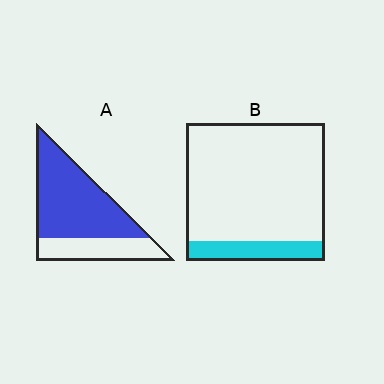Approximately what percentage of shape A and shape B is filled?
A is approximately 70% and B is approximately 15%.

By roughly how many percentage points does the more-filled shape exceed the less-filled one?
By roughly 55 percentage points (A over B).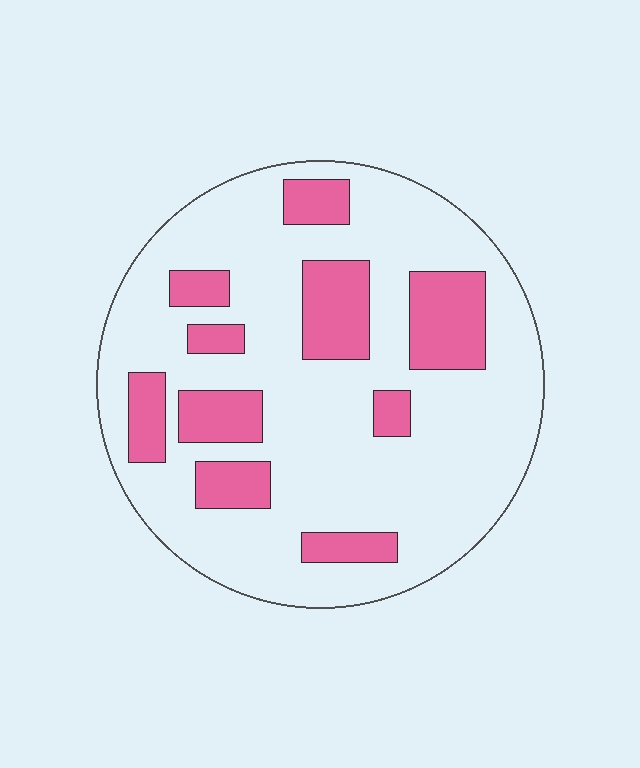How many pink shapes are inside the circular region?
10.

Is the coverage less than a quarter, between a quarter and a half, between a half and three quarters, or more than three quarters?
Less than a quarter.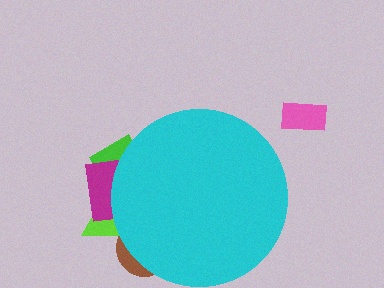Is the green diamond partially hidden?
Yes, the green diamond is partially hidden behind the cyan circle.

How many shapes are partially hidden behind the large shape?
5 shapes are partially hidden.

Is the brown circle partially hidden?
Yes, the brown circle is partially hidden behind the cyan circle.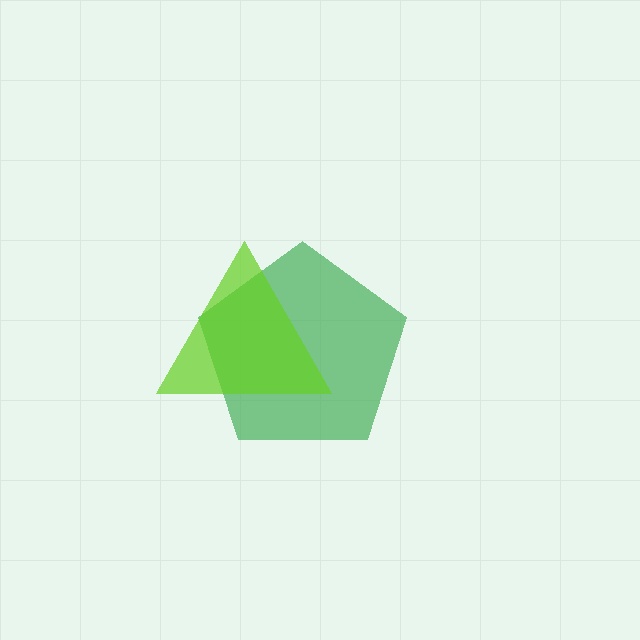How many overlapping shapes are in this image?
There are 2 overlapping shapes in the image.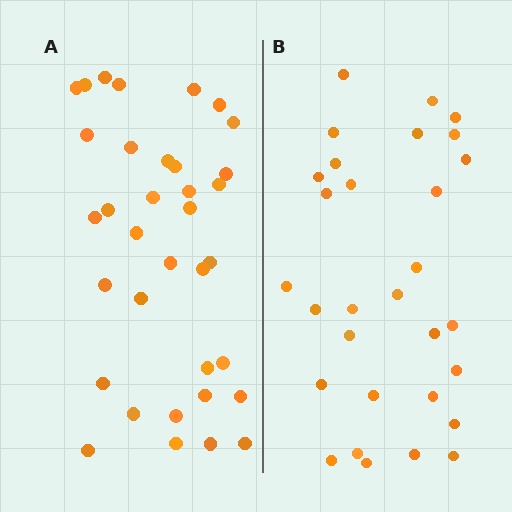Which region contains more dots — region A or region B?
Region A (the left region) has more dots.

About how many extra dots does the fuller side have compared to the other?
Region A has about 5 more dots than region B.